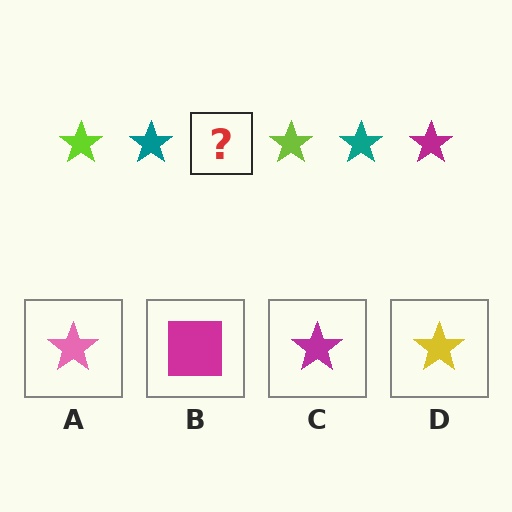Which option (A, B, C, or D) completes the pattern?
C.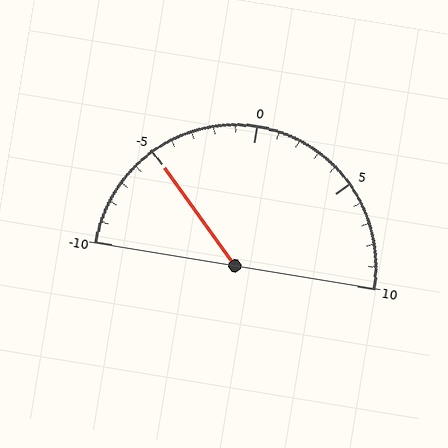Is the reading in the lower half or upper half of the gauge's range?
The reading is in the lower half of the range (-10 to 10).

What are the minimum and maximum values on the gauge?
The gauge ranges from -10 to 10.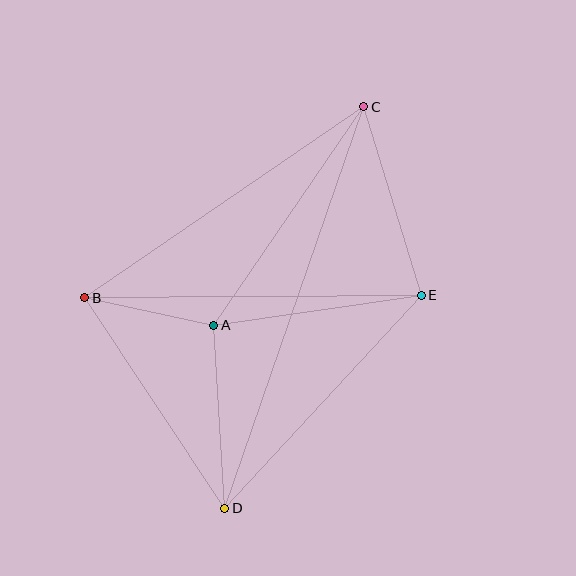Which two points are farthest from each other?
Points C and D are farthest from each other.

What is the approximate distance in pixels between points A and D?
The distance between A and D is approximately 183 pixels.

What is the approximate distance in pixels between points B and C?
The distance between B and C is approximately 338 pixels.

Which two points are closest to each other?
Points A and B are closest to each other.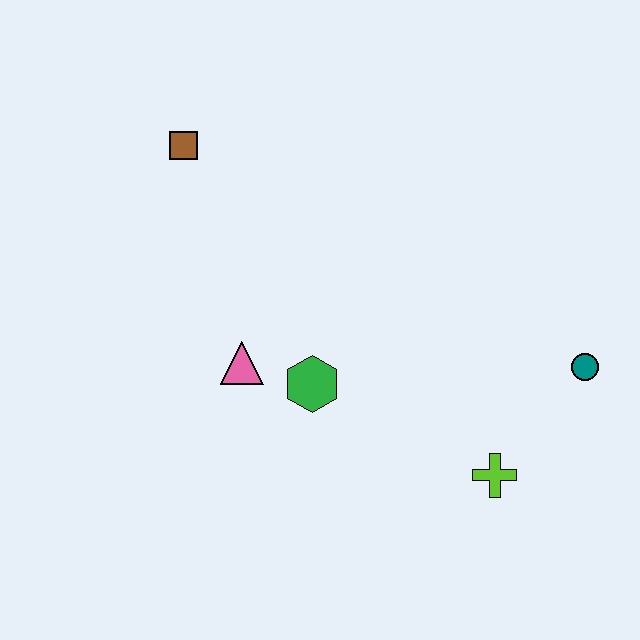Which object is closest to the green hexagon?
The pink triangle is closest to the green hexagon.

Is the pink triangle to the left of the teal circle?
Yes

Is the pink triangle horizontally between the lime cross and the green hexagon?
No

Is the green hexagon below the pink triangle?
Yes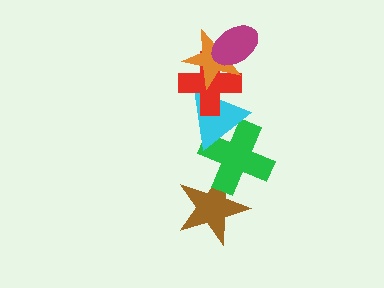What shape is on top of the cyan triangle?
The red cross is on top of the cyan triangle.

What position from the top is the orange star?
The orange star is 2nd from the top.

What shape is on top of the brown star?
The green cross is on top of the brown star.